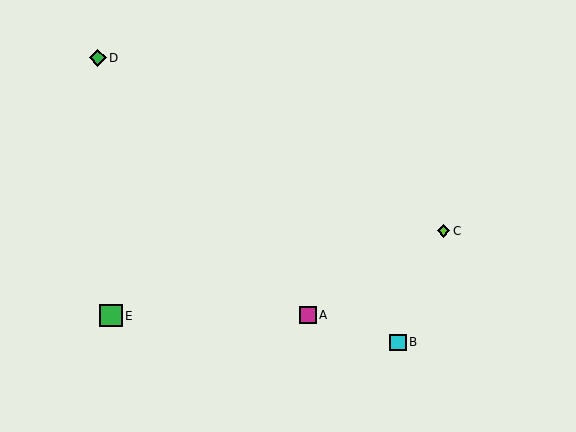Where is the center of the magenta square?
The center of the magenta square is at (308, 315).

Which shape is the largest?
The green square (labeled E) is the largest.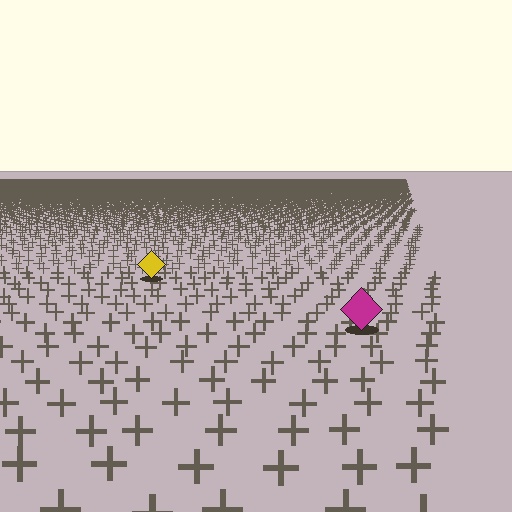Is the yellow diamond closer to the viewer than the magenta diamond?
No. The magenta diamond is closer — you can tell from the texture gradient: the ground texture is coarser near it.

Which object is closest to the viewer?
The magenta diamond is closest. The texture marks near it are larger and more spread out.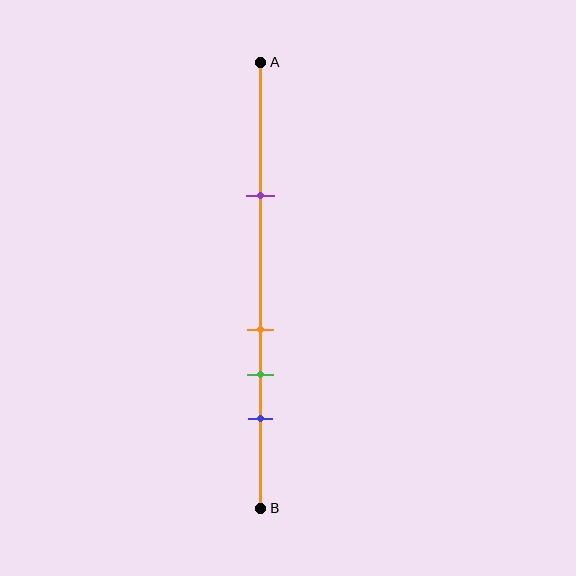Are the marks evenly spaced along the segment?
No, the marks are not evenly spaced.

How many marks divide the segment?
There are 4 marks dividing the segment.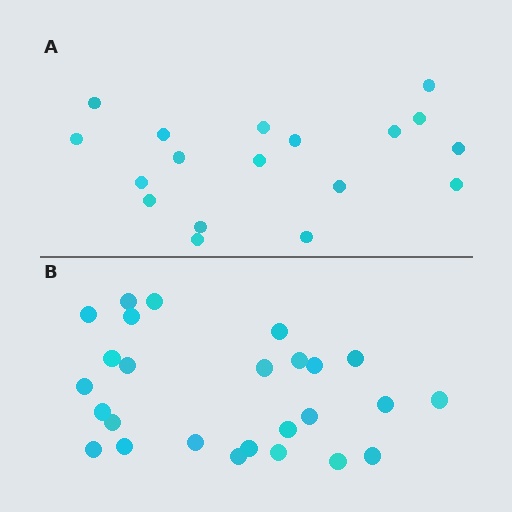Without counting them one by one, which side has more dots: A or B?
Region B (the bottom region) has more dots.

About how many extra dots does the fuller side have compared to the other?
Region B has roughly 8 or so more dots than region A.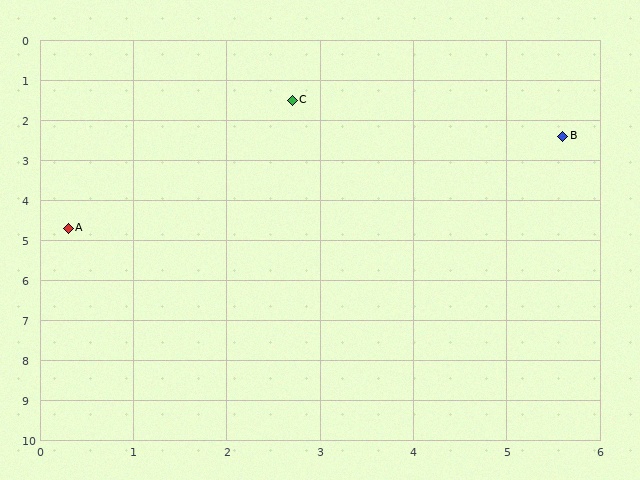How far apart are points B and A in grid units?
Points B and A are about 5.8 grid units apart.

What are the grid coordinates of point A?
Point A is at approximately (0.3, 4.7).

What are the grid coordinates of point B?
Point B is at approximately (5.6, 2.4).